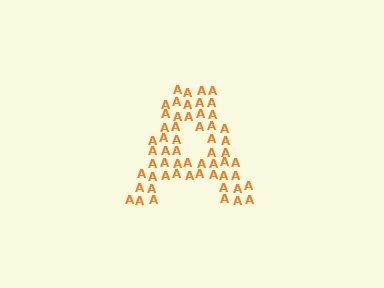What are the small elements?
The small elements are letter A's.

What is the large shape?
The large shape is the letter A.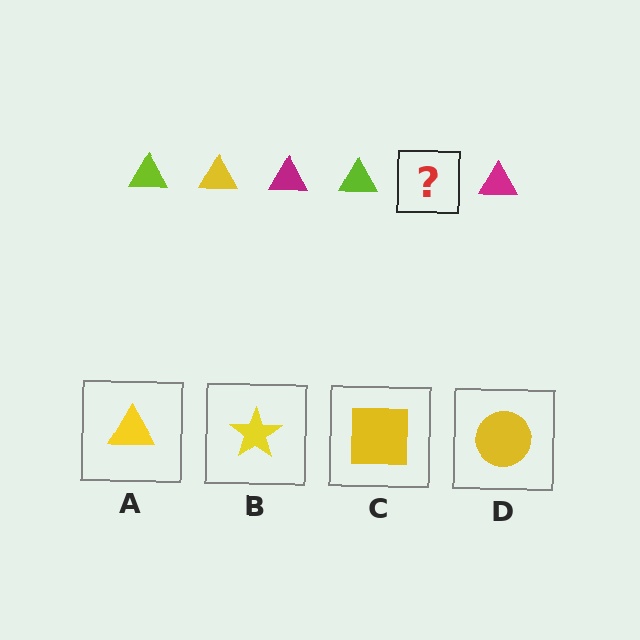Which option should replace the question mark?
Option A.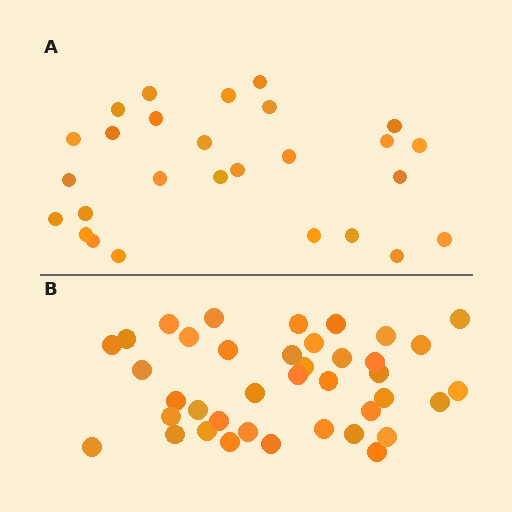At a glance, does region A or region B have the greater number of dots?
Region B (the bottom region) has more dots.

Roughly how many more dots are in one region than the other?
Region B has roughly 12 or so more dots than region A.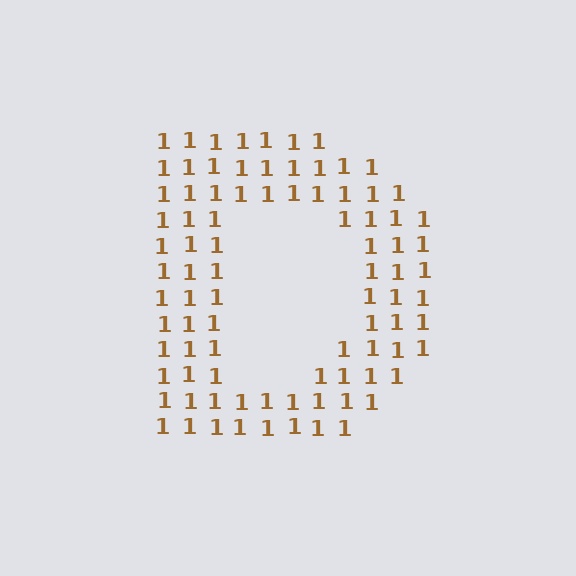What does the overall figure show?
The overall figure shows the letter D.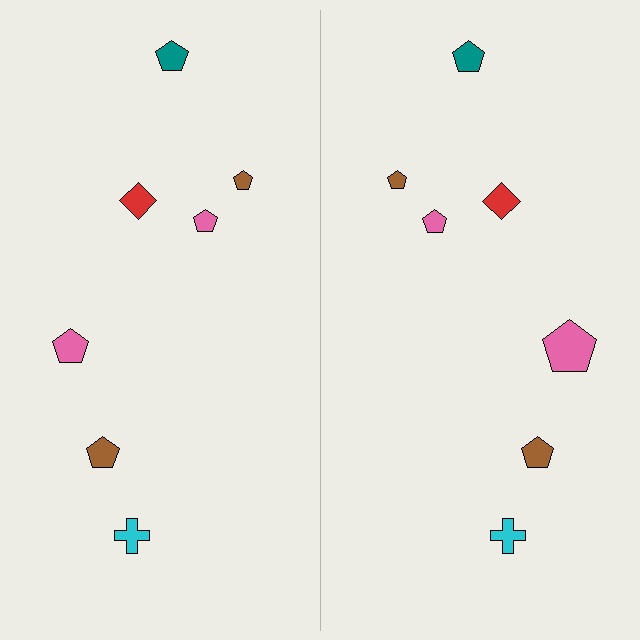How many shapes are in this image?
There are 14 shapes in this image.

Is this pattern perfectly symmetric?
No, the pattern is not perfectly symmetric. The pink pentagon on the right side has a different size than its mirror counterpart.